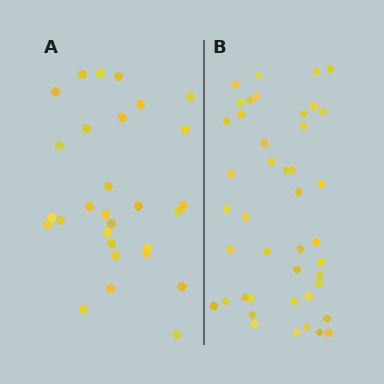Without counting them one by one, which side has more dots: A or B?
Region B (the right region) has more dots.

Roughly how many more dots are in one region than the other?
Region B has approximately 15 more dots than region A.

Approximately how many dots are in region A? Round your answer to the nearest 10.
About 30 dots. (The exact count is 29, which rounds to 30.)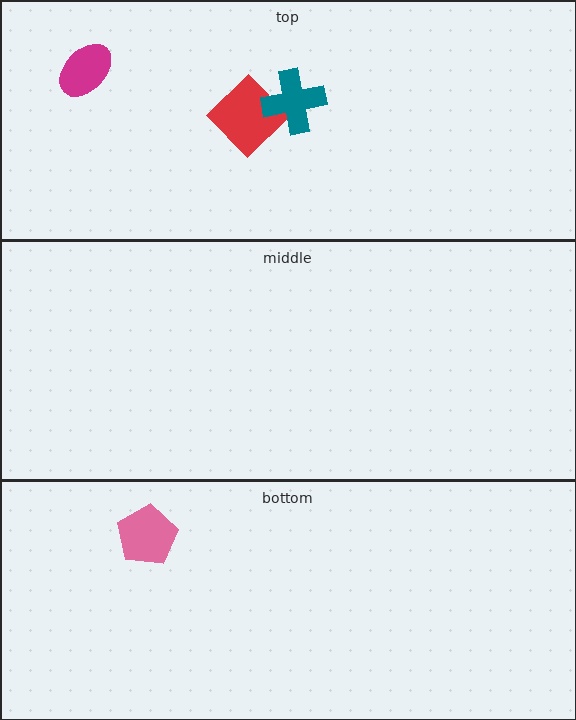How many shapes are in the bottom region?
1.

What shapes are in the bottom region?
The pink pentagon.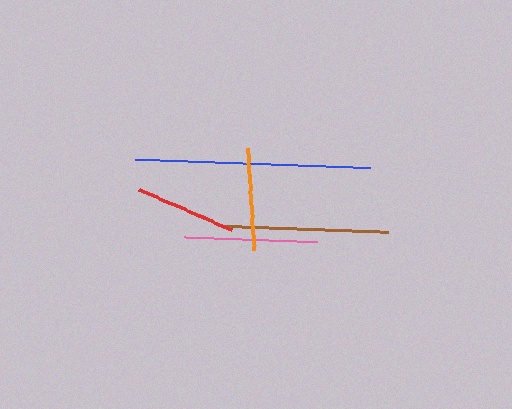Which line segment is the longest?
The blue line is the longest at approximately 235 pixels.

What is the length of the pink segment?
The pink segment is approximately 133 pixels long.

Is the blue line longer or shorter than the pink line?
The blue line is longer than the pink line.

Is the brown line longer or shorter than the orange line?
The brown line is longer than the orange line.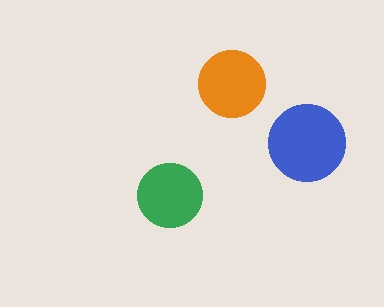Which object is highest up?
The orange circle is topmost.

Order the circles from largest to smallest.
the blue one, the orange one, the green one.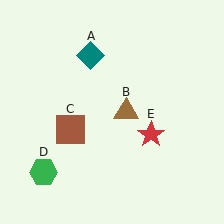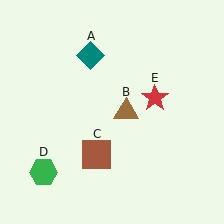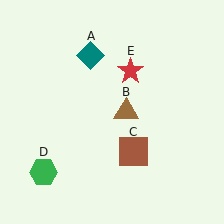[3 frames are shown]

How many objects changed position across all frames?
2 objects changed position: brown square (object C), red star (object E).